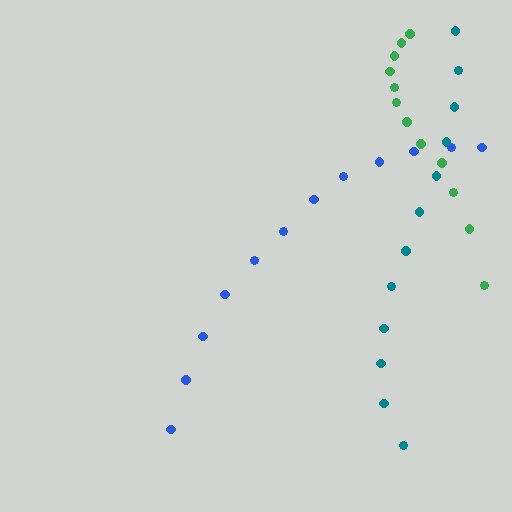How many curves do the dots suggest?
There are 3 distinct paths.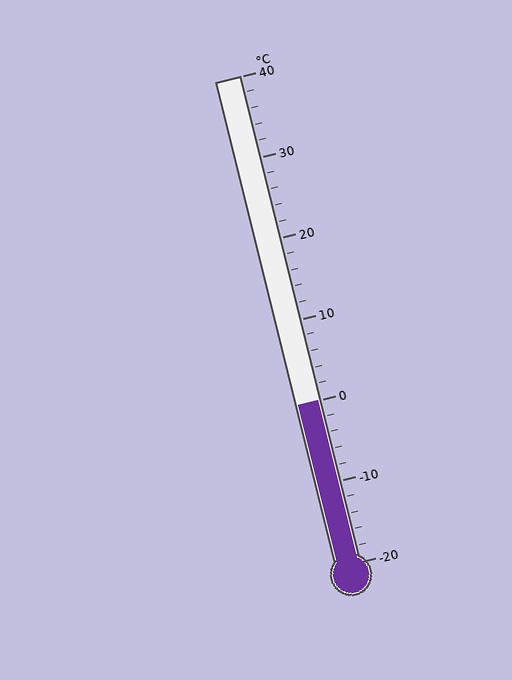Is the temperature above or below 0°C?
The temperature is at 0°C.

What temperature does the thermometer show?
The thermometer shows approximately 0°C.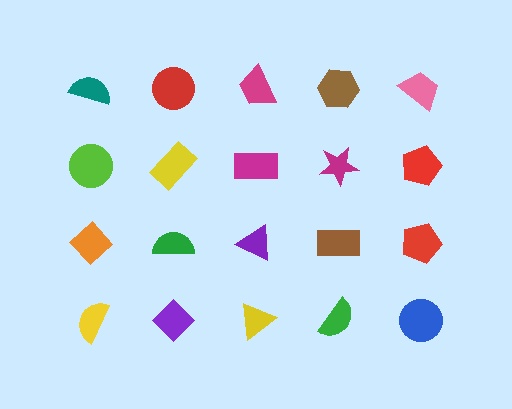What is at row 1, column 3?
A magenta trapezoid.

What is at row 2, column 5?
A red pentagon.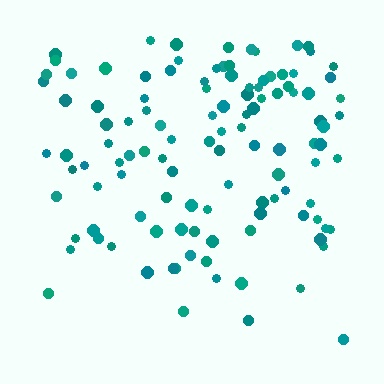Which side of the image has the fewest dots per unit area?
The bottom.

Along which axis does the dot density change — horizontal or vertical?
Vertical.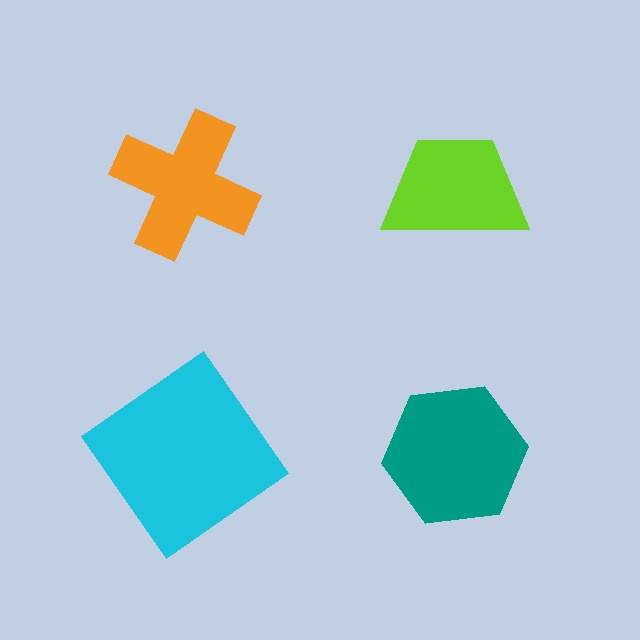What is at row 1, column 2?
A lime trapezoid.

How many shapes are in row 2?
2 shapes.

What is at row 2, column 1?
A cyan diamond.